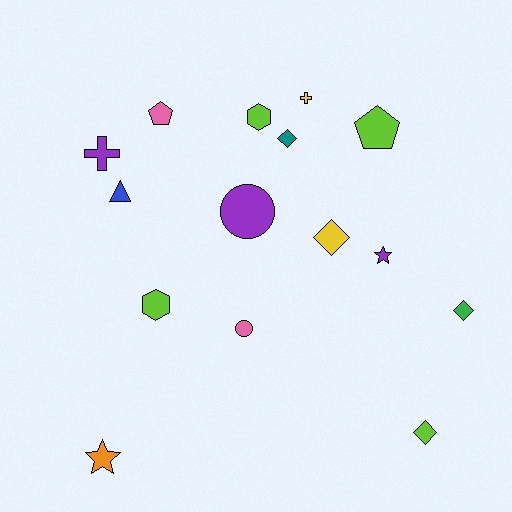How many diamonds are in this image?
There are 4 diamonds.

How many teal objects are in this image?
There is 1 teal object.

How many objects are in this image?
There are 15 objects.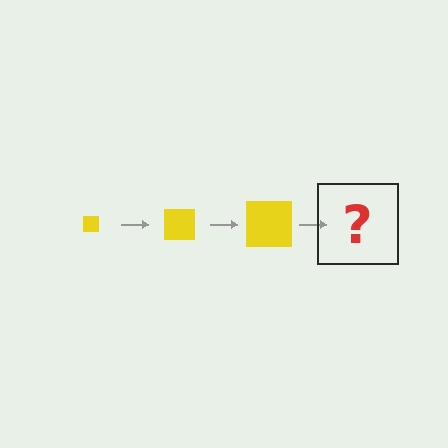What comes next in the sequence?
The next element should be a yellow square, larger than the previous one.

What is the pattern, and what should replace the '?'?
The pattern is that the square gets progressively larger each step. The '?' should be a yellow square, larger than the previous one.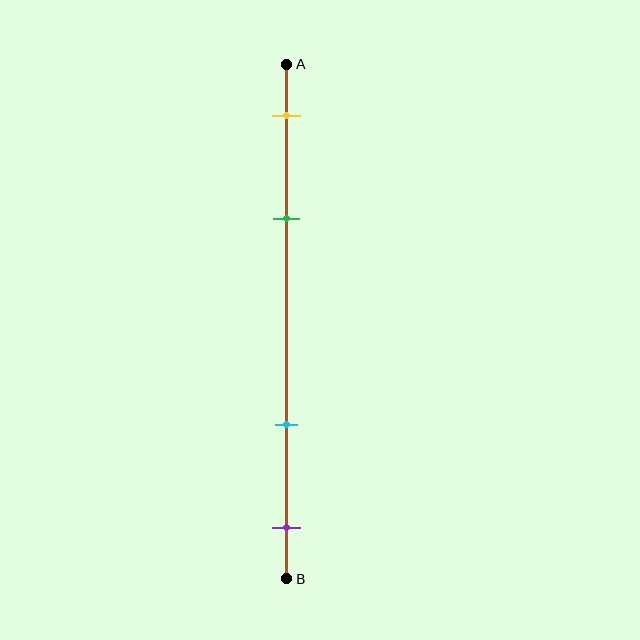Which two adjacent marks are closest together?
The yellow and green marks are the closest adjacent pair.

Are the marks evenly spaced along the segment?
No, the marks are not evenly spaced.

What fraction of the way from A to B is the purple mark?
The purple mark is approximately 90% (0.9) of the way from A to B.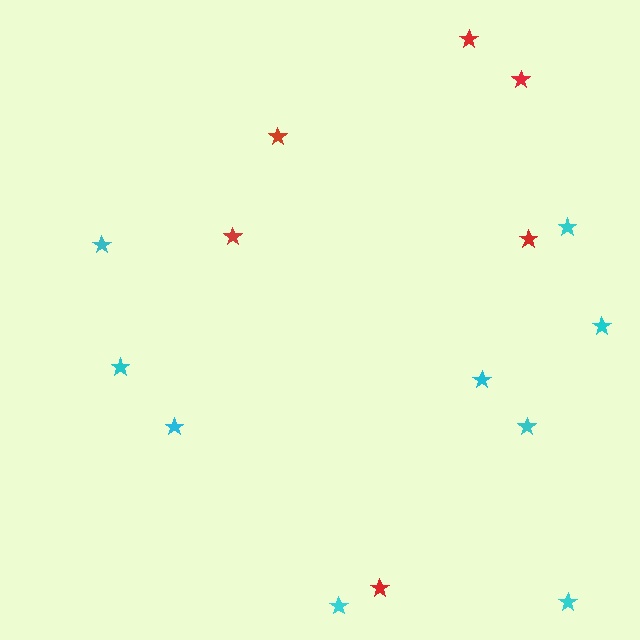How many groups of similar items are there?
There are 2 groups: one group of cyan stars (9) and one group of red stars (6).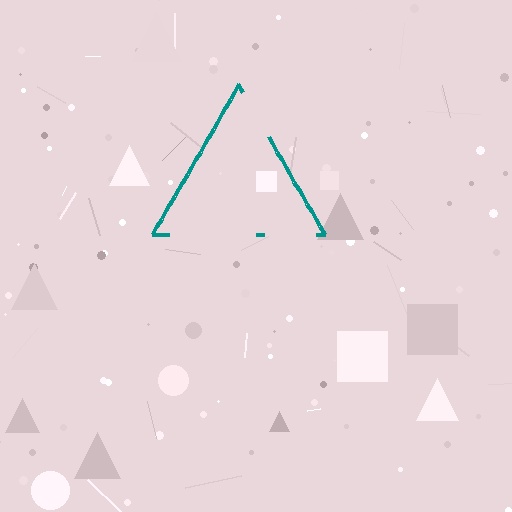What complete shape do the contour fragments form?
The contour fragments form a triangle.